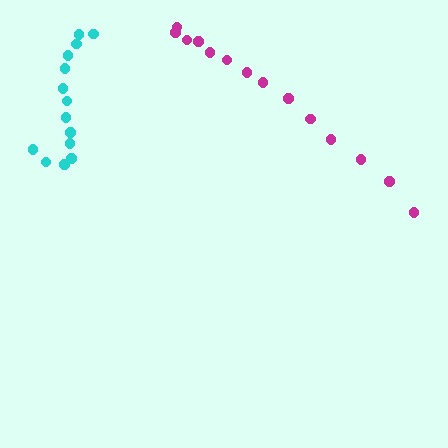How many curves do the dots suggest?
There are 2 distinct paths.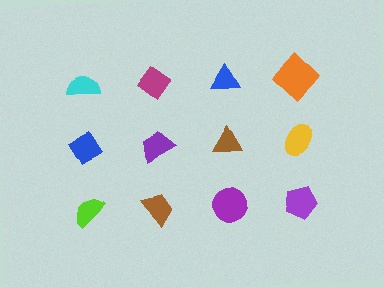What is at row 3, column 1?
A lime semicircle.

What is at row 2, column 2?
A purple trapezoid.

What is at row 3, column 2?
A brown trapezoid.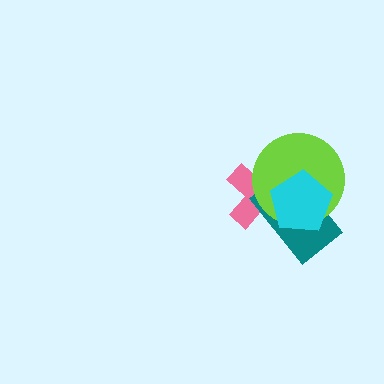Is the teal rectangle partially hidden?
Yes, it is partially covered by another shape.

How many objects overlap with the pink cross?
3 objects overlap with the pink cross.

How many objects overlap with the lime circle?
3 objects overlap with the lime circle.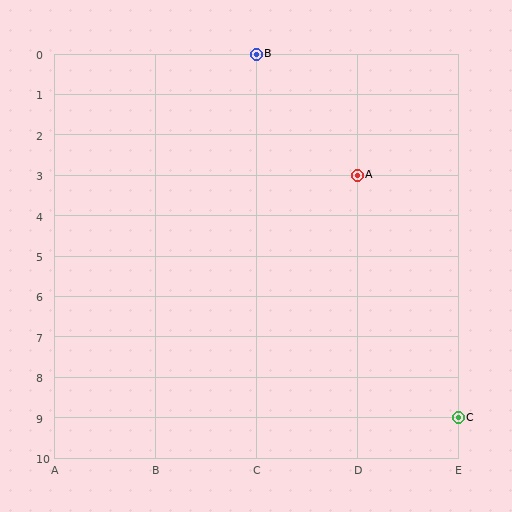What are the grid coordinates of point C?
Point C is at grid coordinates (E, 9).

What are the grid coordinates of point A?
Point A is at grid coordinates (D, 3).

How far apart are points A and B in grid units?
Points A and B are 1 column and 3 rows apart (about 3.2 grid units diagonally).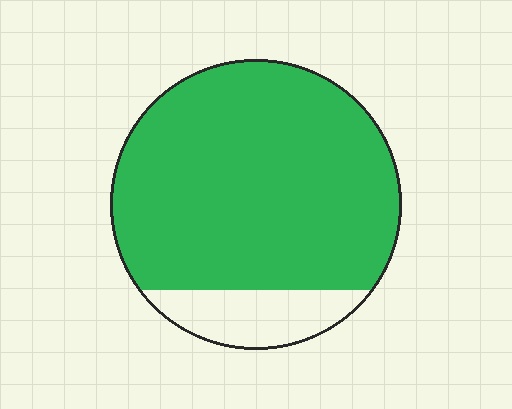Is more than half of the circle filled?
Yes.